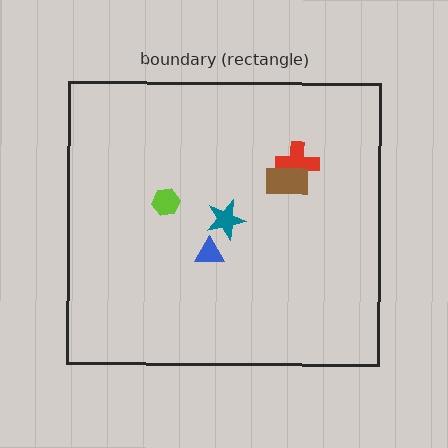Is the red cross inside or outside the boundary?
Inside.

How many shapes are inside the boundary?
5 inside, 0 outside.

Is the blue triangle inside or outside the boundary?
Inside.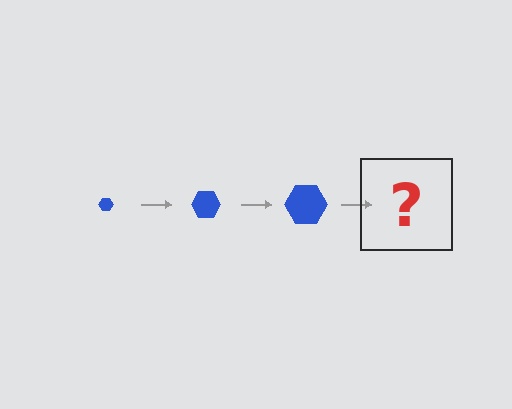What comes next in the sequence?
The next element should be a blue hexagon, larger than the previous one.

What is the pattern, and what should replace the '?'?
The pattern is that the hexagon gets progressively larger each step. The '?' should be a blue hexagon, larger than the previous one.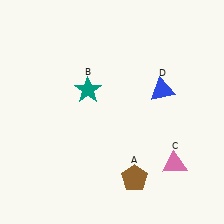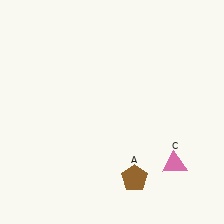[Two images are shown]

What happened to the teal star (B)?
The teal star (B) was removed in Image 2. It was in the top-left area of Image 1.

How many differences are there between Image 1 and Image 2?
There are 2 differences between the two images.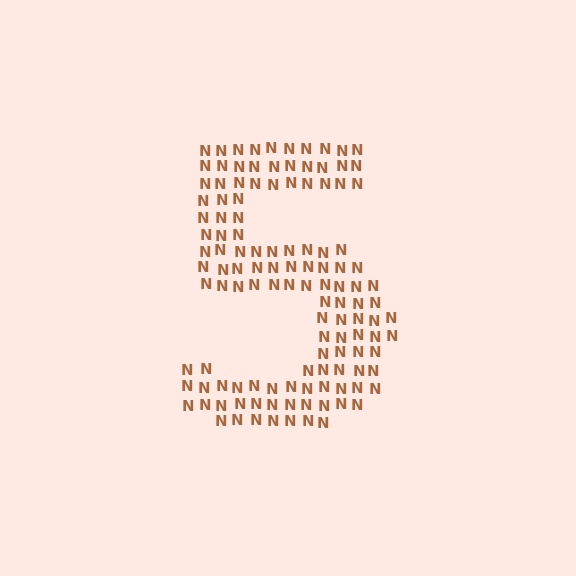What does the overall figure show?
The overall figure shows the digit 5.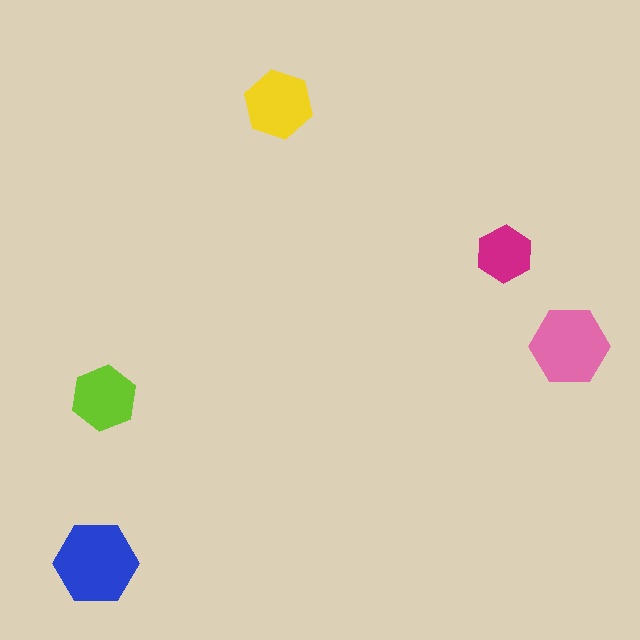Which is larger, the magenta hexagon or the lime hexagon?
The lime one.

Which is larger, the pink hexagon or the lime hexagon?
The pink one.